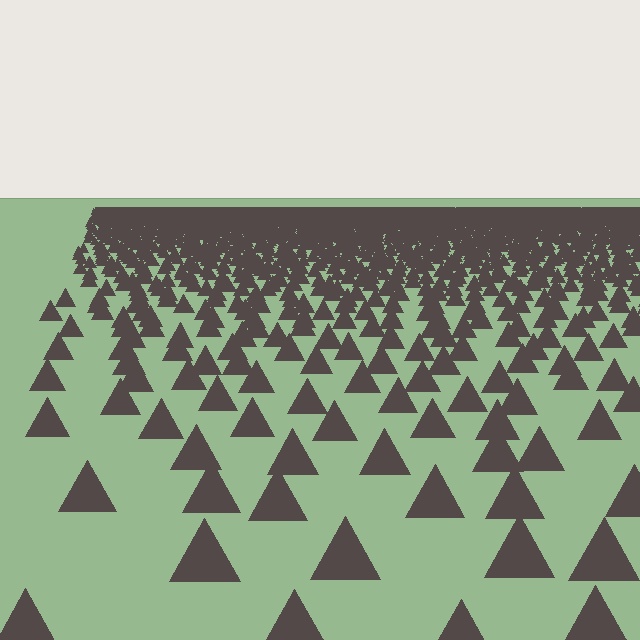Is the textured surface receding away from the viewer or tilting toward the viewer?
The surface is receding away from the viewer. Texture elements get smaller and denser toward the top.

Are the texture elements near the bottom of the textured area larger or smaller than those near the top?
Larger. Near the bottom, elements are closer to the viewer and appear at a bigger on-screen size.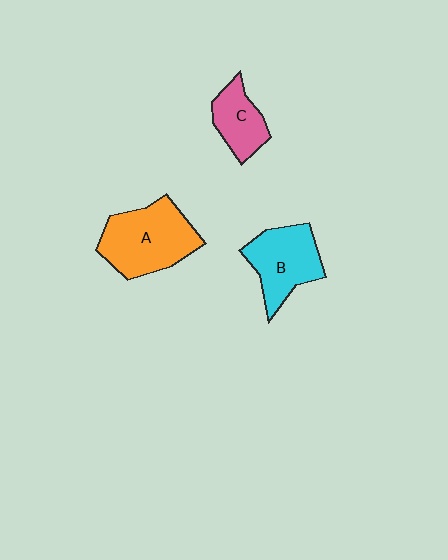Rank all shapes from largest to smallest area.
From largest to smallest: A (orange), B (cyan), C (pink).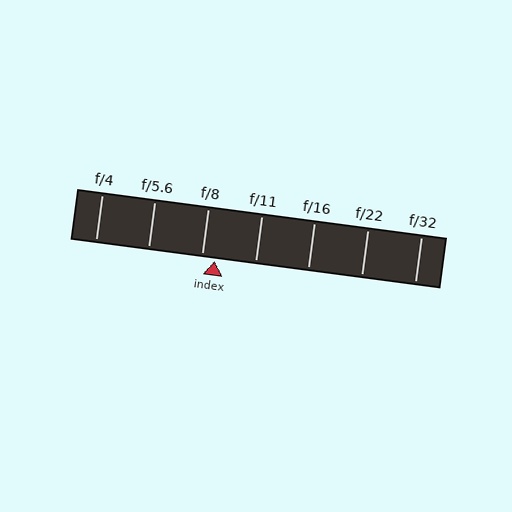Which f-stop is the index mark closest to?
The index mark is closest to f/8.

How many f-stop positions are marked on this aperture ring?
There are 7 f-stop positions marked.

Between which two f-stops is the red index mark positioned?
The index mark is between f/8 and f/11.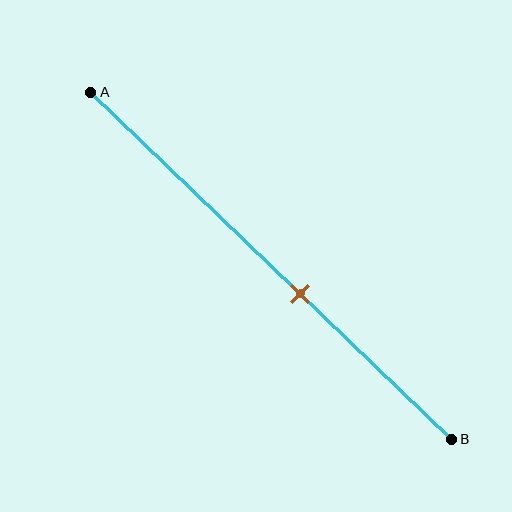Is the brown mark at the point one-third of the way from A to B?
No, the mark is at about 60% from A, not at the 33% one-third point.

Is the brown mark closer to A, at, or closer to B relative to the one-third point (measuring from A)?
The brown mark is closer to point B than the one-third point of segment AB.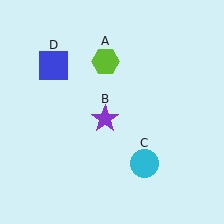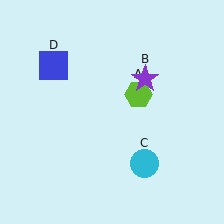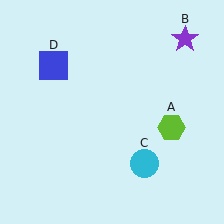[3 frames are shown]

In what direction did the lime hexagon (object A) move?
The lime hexagon (object A) moved down and to the right.